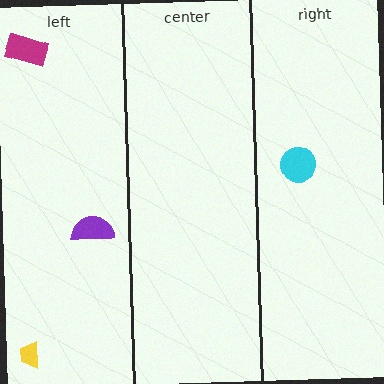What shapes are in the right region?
The cyan circle.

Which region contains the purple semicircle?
The left region.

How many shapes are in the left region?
3.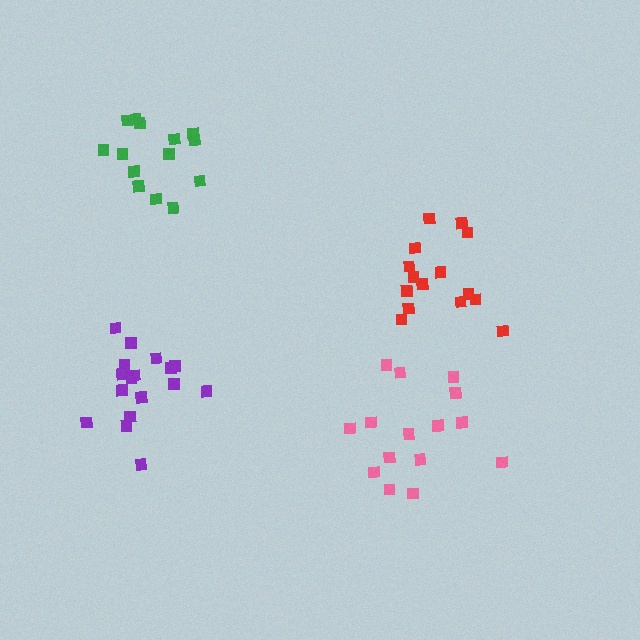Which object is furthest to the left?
The purple cluster is leftmost.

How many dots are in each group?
Group 1: 15 dots, Group 2: 18 dots, Group 3: 14 dots, Group 4: 15 dots (62 total).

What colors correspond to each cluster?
The clusters are colored: pink, purple, green, red.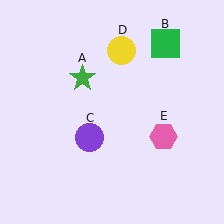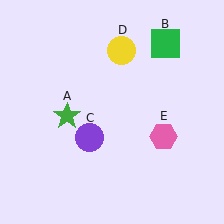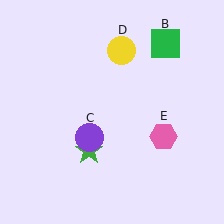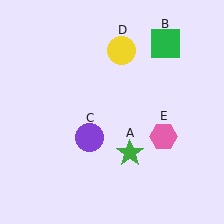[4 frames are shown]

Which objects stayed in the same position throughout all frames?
Green square (object B) and purple circle (object C) and yellow circle (object D) and pink hexagon (object E) remained stationary.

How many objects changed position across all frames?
1 object changed position: green star (object A).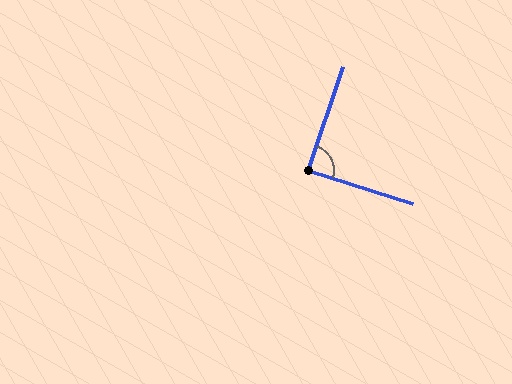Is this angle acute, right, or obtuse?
It is approximately a right angle.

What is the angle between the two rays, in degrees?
Approximately 89 degrees.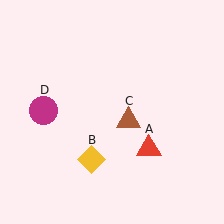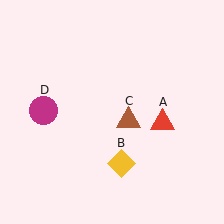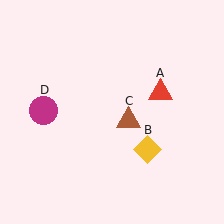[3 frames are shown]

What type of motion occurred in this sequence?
The red triangle (object A), yellow diamond (object B) rotated counterclockwise around the center of the scene.